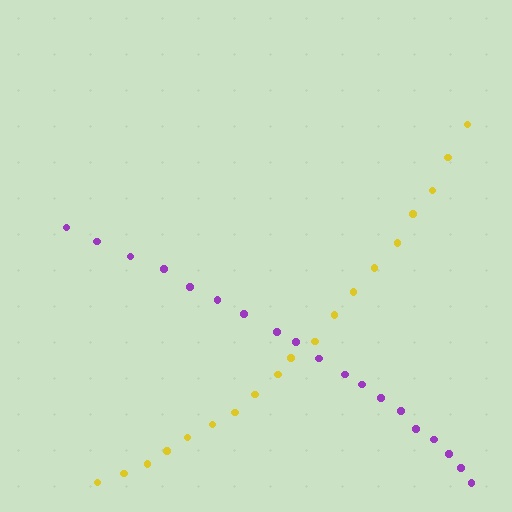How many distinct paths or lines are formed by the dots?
There are 2 distinct paths.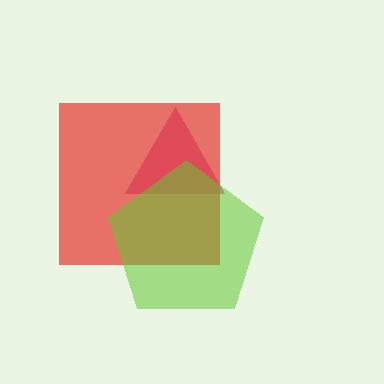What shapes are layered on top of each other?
The layered shapes are: a magenta triangle, a red square, a lime pentagon.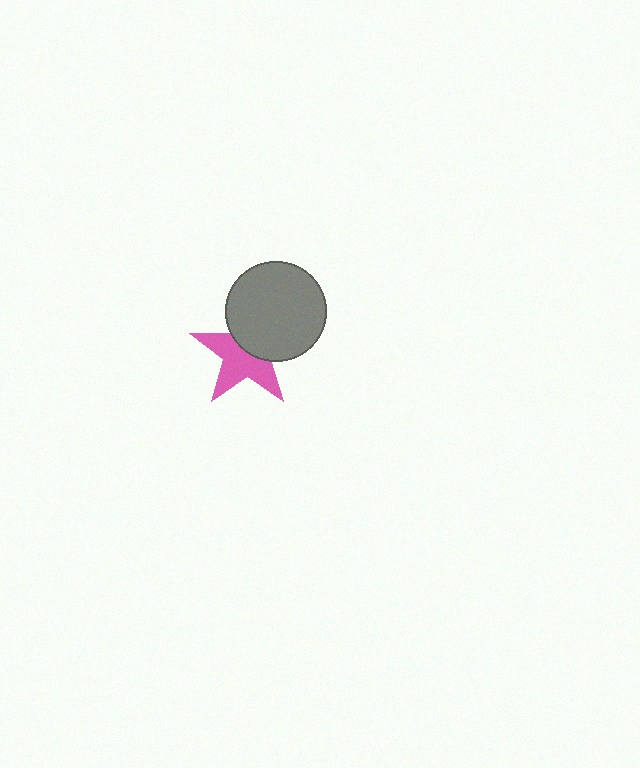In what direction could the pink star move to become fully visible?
The pink star could move toward the lower-left. That would shift it out from behind the gray circle entirely.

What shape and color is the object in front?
The object in front is a gray circle.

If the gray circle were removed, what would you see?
You would see the complete pink star.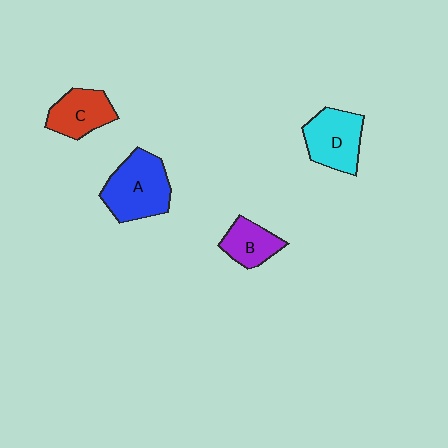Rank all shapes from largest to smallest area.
From largest to smallest: A (blue), D (cyan), C (red), B (purple).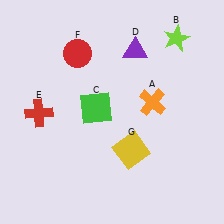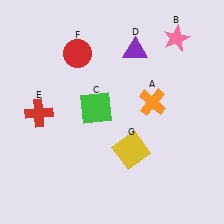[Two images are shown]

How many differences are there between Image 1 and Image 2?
There is 1 difference between the two images.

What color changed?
The star (B) changed from lime in Image 1 to pink in Image 2.